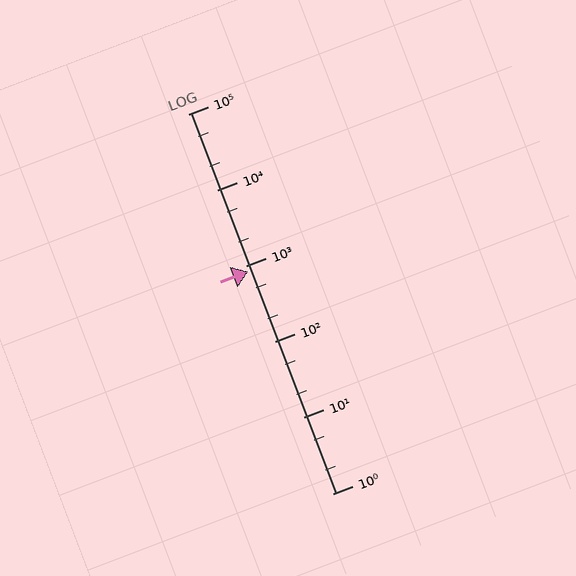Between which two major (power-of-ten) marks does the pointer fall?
The pointer is between 100 and 1000.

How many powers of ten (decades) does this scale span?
The scale spans 5 decades, from 1 to 100000.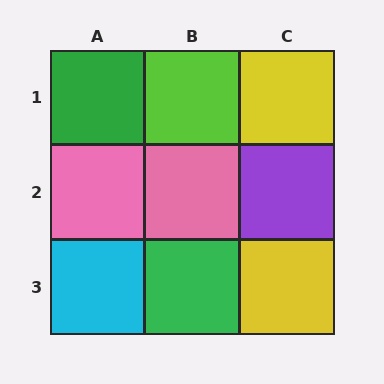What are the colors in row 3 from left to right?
Cyan, green, yellow.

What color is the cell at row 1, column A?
Green.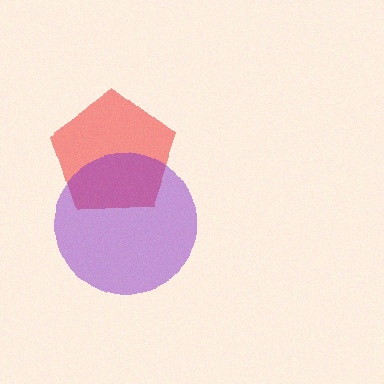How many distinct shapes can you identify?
There are 2 distinct shapes: a red pentagon, a purple circle.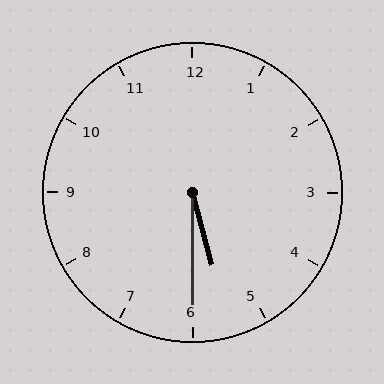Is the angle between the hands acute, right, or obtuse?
It is acute.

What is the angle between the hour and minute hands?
Approximately 15 degrees.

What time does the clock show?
5:30.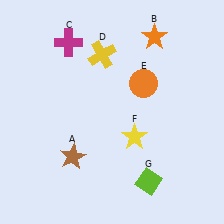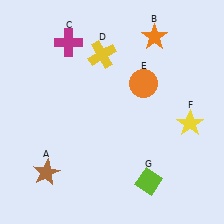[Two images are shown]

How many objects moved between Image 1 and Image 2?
2 objects moved between the two images.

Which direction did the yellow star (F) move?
The yellow star (F) moved right.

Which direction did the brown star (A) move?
The brown star (A) moved left.